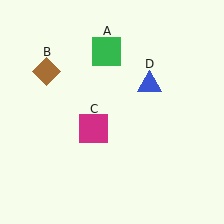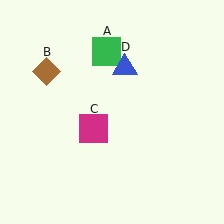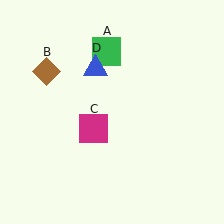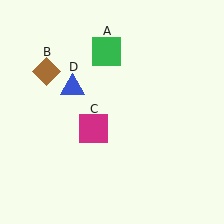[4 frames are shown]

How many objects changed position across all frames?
1 object changed position: blue triangle (object D).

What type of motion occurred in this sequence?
The blue triangle (object D) rotated counterclockwise around the center of the scene.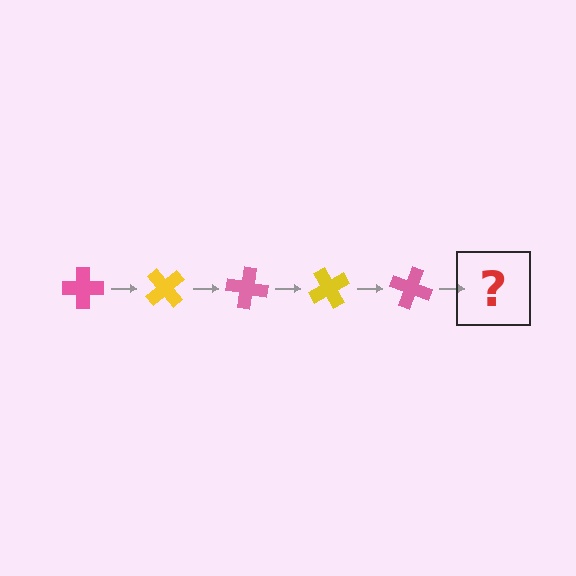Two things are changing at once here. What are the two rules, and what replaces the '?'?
The two rules are that it rotates 50 degrees each step and the color cycles through pink and yellow. The '?' should be a yellow cross, rotated 250 degrees from the start.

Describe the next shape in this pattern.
It should be a yellow cross, rotated 250 degrees from the start.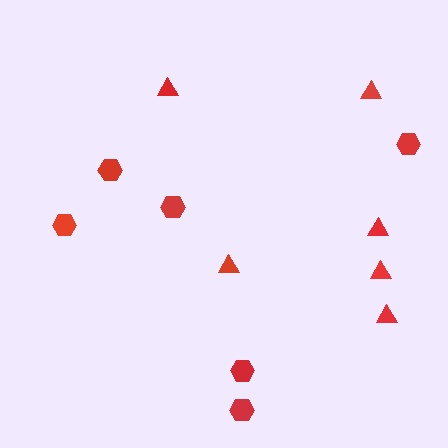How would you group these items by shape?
There are 2 groups: one group of triangles (6) and one group of hexagons (6).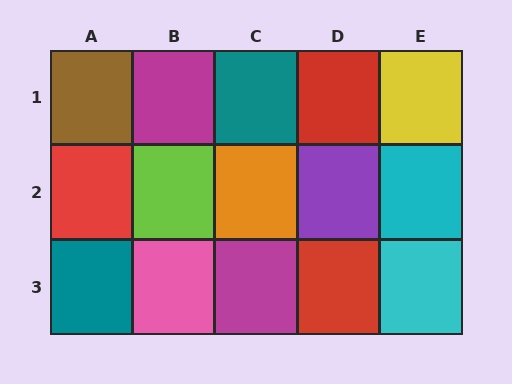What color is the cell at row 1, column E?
Yellow.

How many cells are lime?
1 cell is lime.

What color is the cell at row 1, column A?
Brown.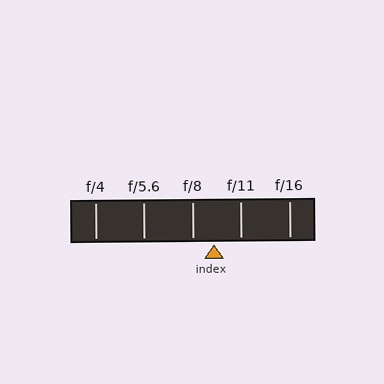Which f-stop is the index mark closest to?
The index mark is closest to f/8.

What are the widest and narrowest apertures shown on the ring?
The widest aperture shown is f/4 and the narrowest is f/16.